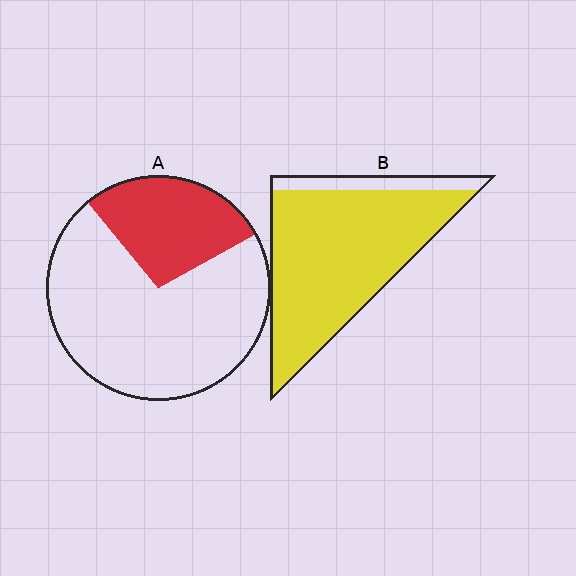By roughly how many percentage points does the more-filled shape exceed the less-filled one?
By roughly 60 percentage points (B over A).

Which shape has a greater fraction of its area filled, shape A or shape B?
Shape B.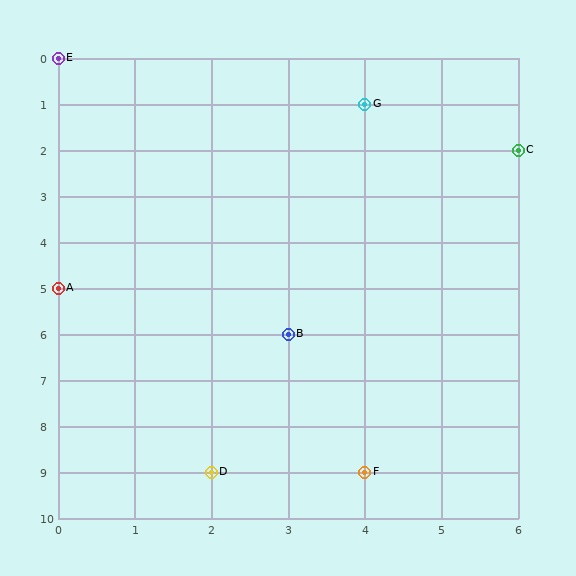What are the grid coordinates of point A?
Point A is at grid coordinates (0, 5).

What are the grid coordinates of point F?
Point F is at grid coordinates (4, 9).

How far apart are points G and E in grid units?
Points G and E are 4 columns and 1 row apart (about 4.1 grid units diagonally).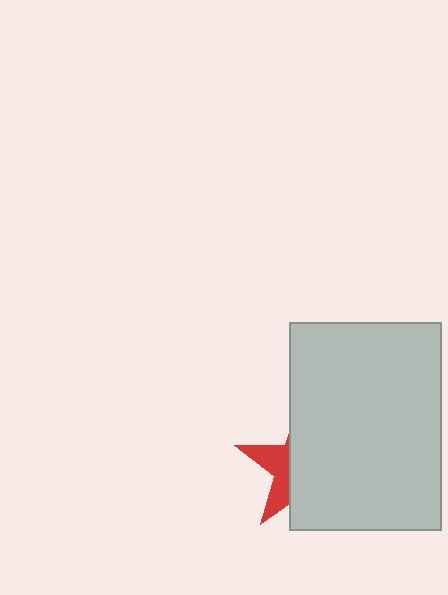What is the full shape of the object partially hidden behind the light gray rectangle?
The partially hidden object is a red star.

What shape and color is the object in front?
The object in front is a light gray rectangle.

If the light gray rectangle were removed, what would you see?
You would see the complete red star.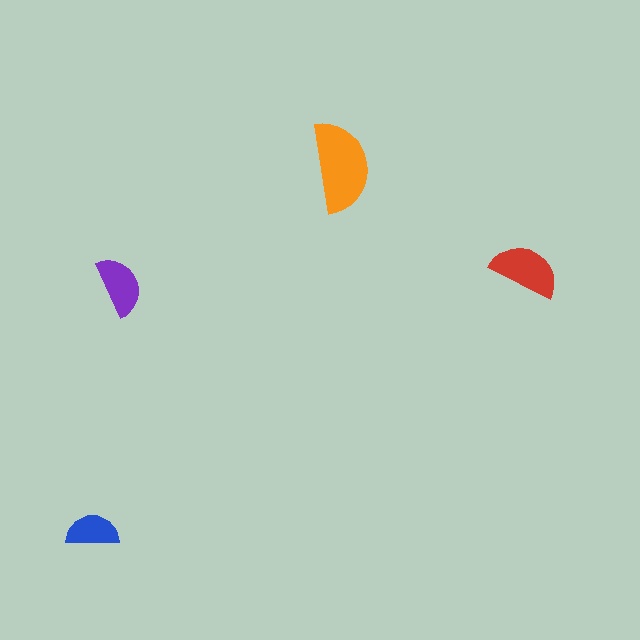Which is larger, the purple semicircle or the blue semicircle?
The purple one.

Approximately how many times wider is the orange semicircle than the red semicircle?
About 1.5 times wider.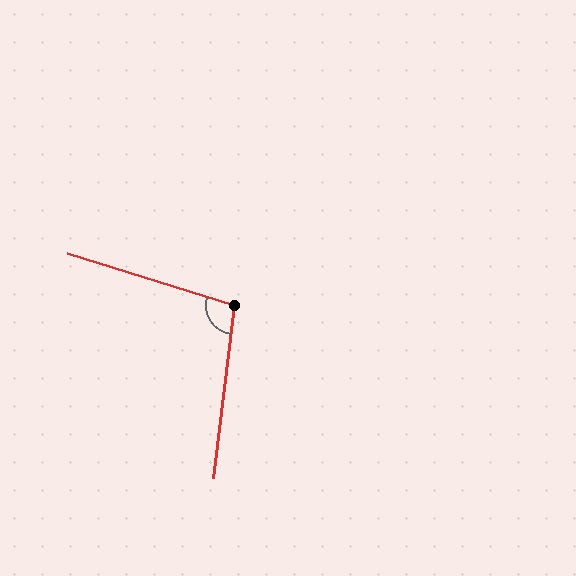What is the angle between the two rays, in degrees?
Approximately 101 degrees.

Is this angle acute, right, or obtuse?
It is obtuse.